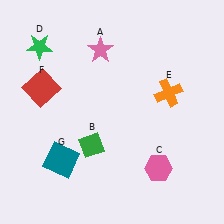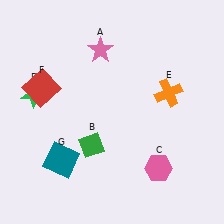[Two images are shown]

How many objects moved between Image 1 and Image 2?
1 object moved between the two images.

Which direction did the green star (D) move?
The green star (D) moved down.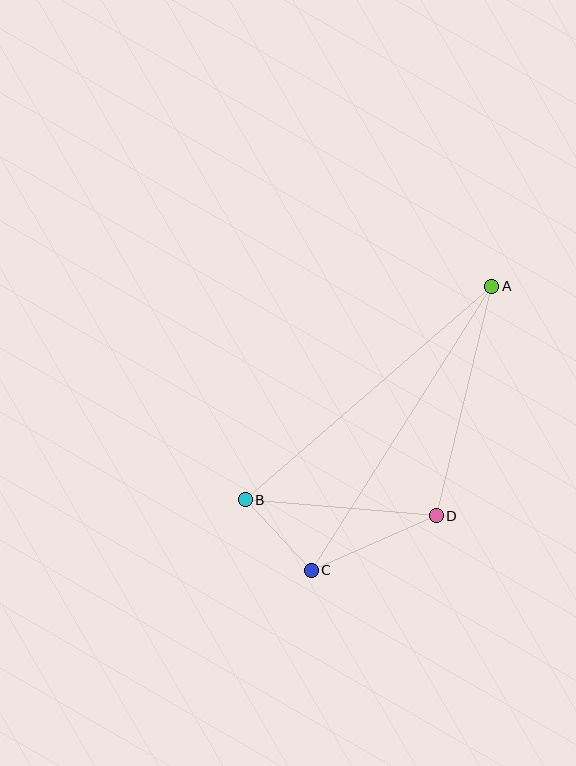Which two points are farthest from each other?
Points A and C are farthest from each other.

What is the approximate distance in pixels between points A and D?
The distance between A and D is approximately 236 pixels.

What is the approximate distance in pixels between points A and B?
The distance between A and B is approximately 326 pixels.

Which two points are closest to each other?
Points B and C are closest to each other.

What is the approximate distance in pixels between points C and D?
The distance between C and D is approximately 136 pixels.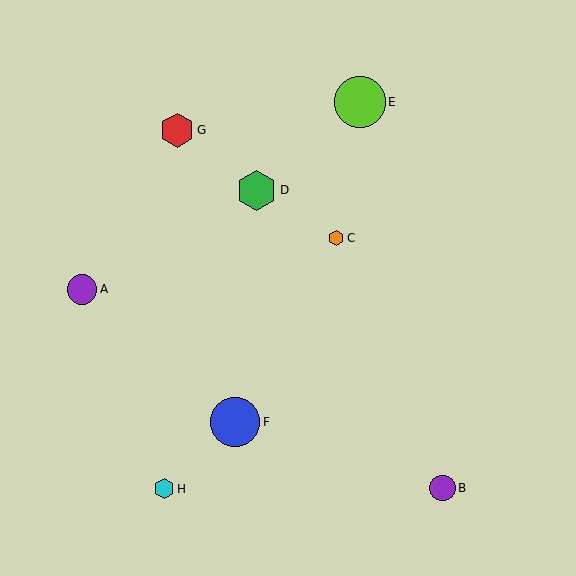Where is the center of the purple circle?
The center of the purple circle is at (442, 488).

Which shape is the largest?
The lime circle (labeled E) is the largest.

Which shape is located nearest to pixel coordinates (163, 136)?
The red hexagon (labeled G) at (177, 130) is nearest to that location.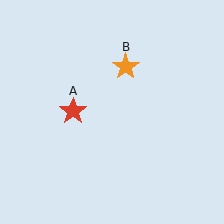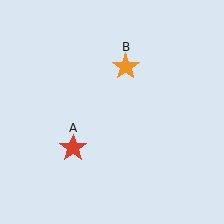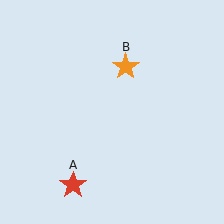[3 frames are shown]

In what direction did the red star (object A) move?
The red star (object A) moved down.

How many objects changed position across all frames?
1 object changed position: red star (object A).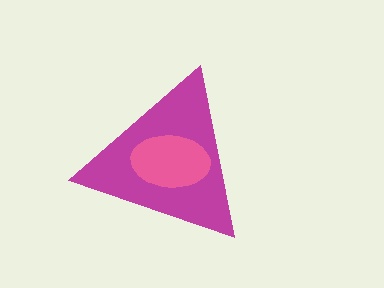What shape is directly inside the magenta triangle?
The pink ellipse.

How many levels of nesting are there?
2.